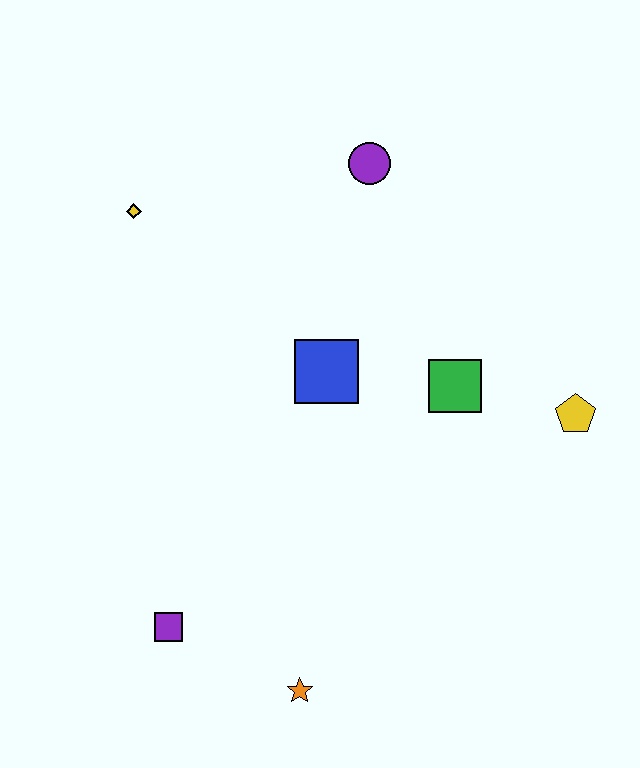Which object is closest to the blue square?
The green square is closest to the blue square.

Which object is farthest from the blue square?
The orange star is farthest from the blue square.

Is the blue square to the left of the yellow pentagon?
Yes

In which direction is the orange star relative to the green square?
The orange star is below the green square.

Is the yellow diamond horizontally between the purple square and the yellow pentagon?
No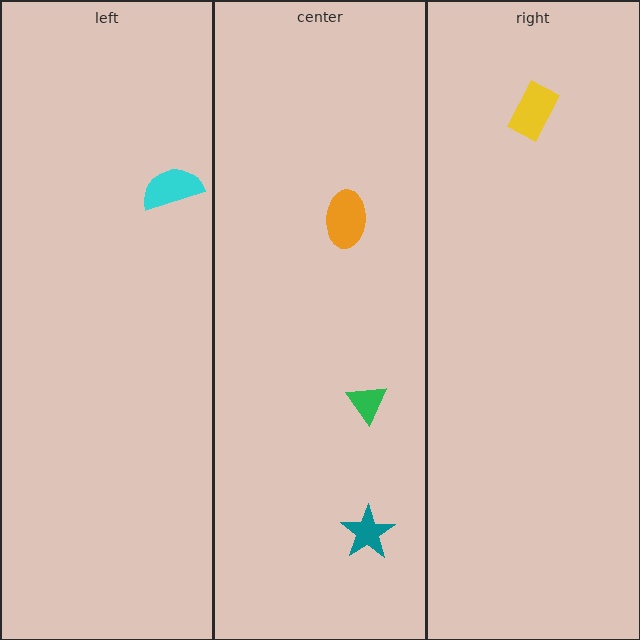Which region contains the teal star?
The center region.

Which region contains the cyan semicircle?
The left region.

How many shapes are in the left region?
1.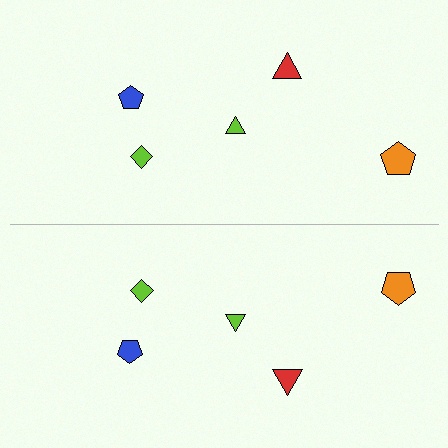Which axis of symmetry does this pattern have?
The pattern has a horizontal axis of symmetry running through the center of the image.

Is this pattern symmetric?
Yes, this pattern has bilateral (reflection) symmetry.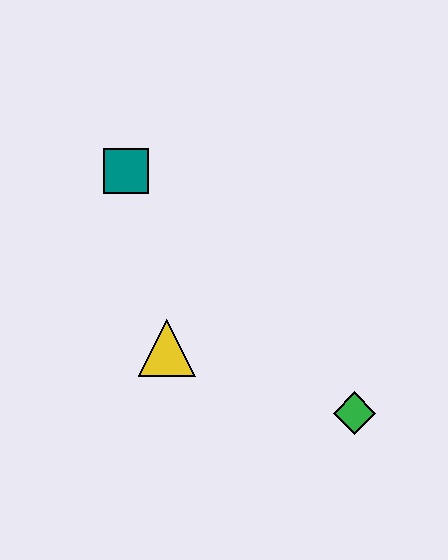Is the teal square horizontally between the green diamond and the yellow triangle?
No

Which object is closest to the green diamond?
The yellow triangle is closest to the green diamond.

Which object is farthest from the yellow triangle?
The green diamond is farthest from the yellow triangle.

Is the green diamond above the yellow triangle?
No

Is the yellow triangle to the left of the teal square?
No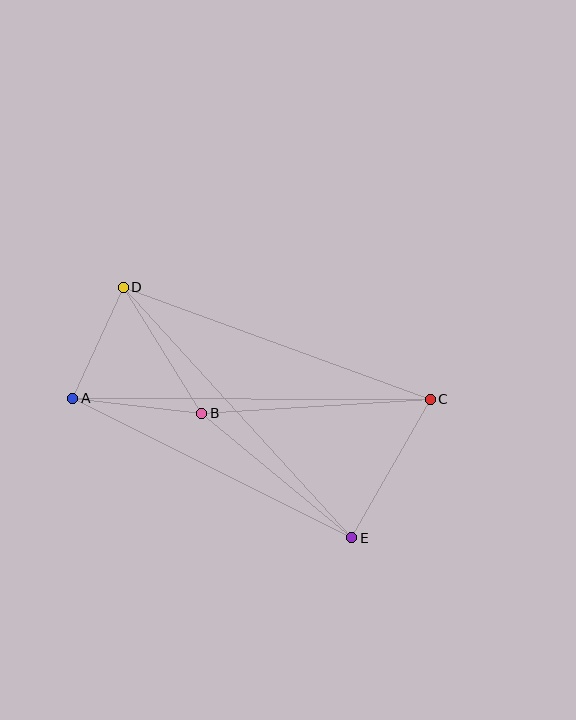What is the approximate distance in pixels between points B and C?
The distance between B and C is approximately 229 pixels.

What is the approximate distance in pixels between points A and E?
The distance between A and E is approximately 312 pixels.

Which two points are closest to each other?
Points A and D are closest to each other.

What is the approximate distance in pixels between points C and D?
The distance between C and D is approximately 327 pixels.